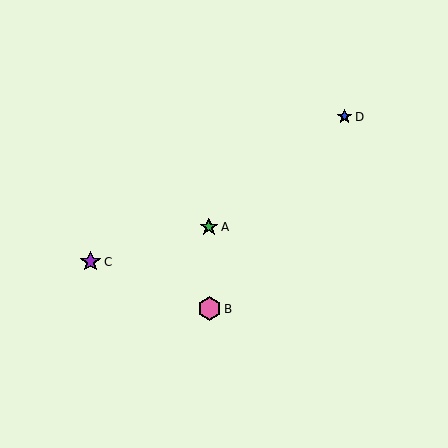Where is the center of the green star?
The center of the green star is at (209, 227).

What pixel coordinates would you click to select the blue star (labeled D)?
Click at (345, 117) to select the blue star D.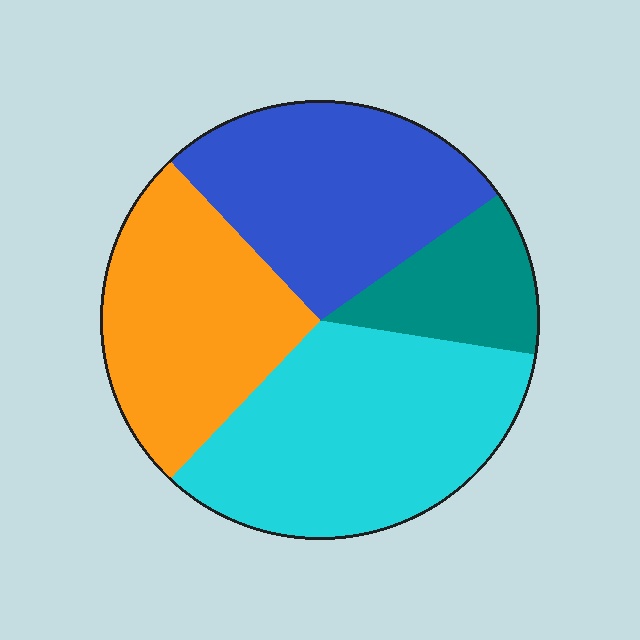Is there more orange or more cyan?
Cyan.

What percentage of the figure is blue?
Blue takes up about one quarter (1/4) of the figure.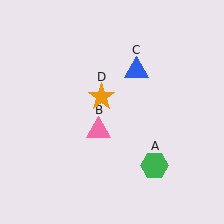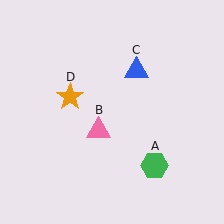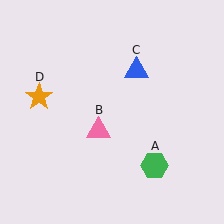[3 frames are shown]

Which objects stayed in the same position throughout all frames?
Green hexagon (object A) and pink triangle (object B) and blue triangle (object C) remained stationary.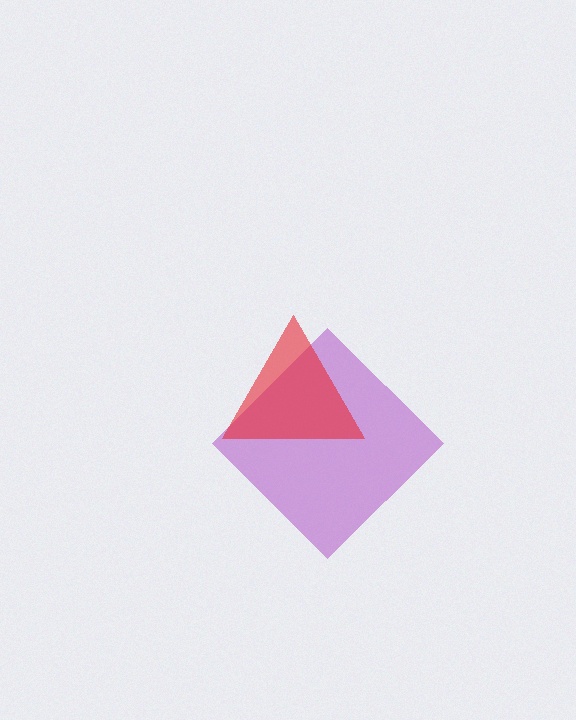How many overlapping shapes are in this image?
There are 2 overlapping shapes in the image.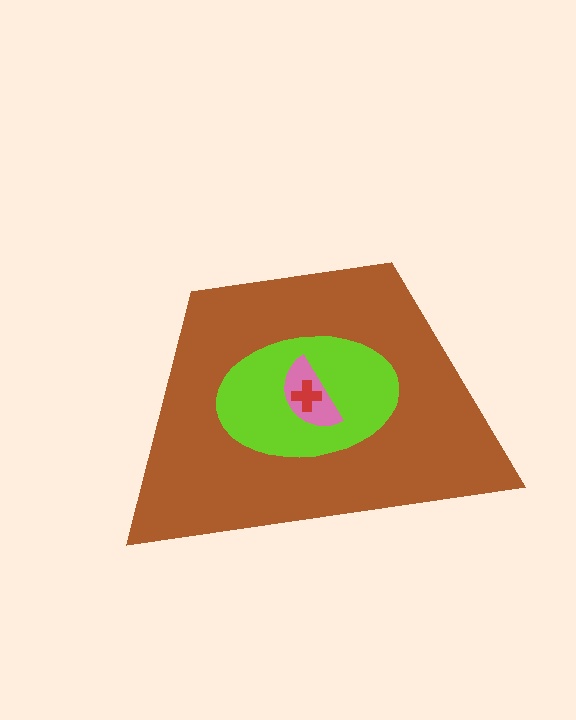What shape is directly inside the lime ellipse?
The pink semicircle.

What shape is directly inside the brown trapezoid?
The lime ellipse.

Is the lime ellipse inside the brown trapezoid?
Yes.